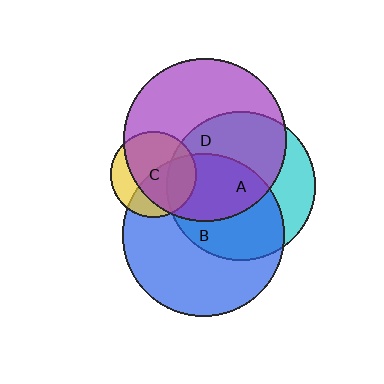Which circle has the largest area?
Circle D (purple).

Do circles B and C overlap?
Yes.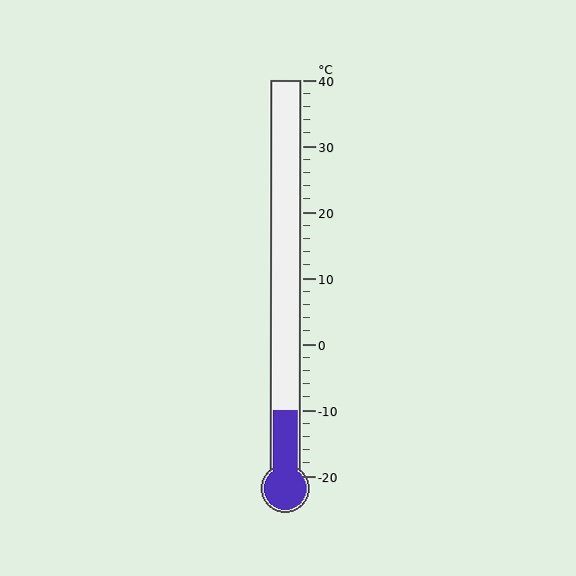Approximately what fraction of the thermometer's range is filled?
The thermometer is filled to approximately 15% of its range.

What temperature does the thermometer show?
The thermometer shows approximately -10°C.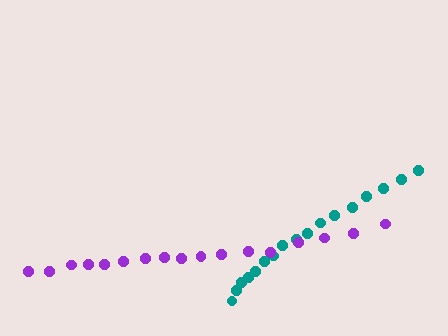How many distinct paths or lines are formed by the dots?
There are 2 distinct paths.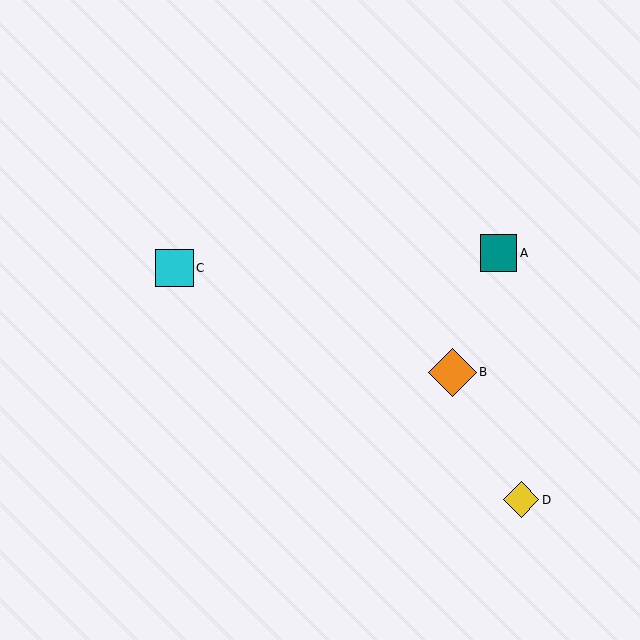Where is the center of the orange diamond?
The center of the orange diamond is at (453, 373).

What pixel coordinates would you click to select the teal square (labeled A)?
Click at (499, 253) to select the teal square A.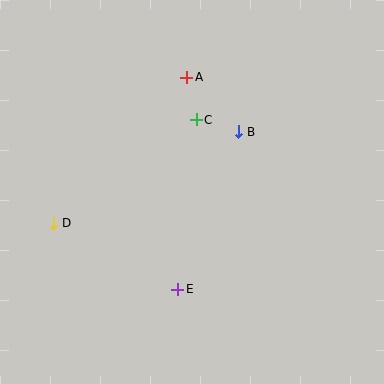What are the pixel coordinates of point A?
Point A is at (187, 77).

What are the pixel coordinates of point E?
Point E is at (178, 289).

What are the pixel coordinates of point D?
Point D is at (54, 223).